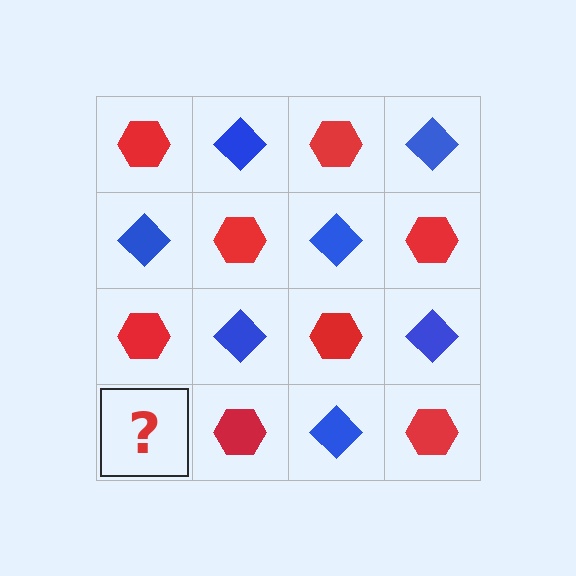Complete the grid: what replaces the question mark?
The question mark should be replaced with a blue diamond.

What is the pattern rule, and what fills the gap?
The rule is that it alternates red hexagon and blue diamond in a checkerboard pattern. The gap should be filled with a blue diamond.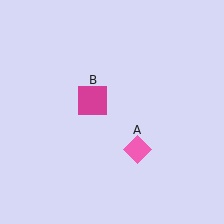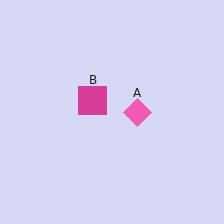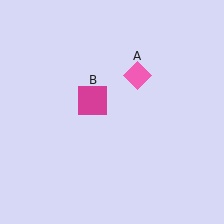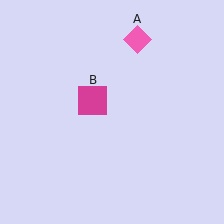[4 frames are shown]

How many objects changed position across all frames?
1 object changed position: pink diamond (object A).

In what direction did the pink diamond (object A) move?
The pink diamond (object A) moved up.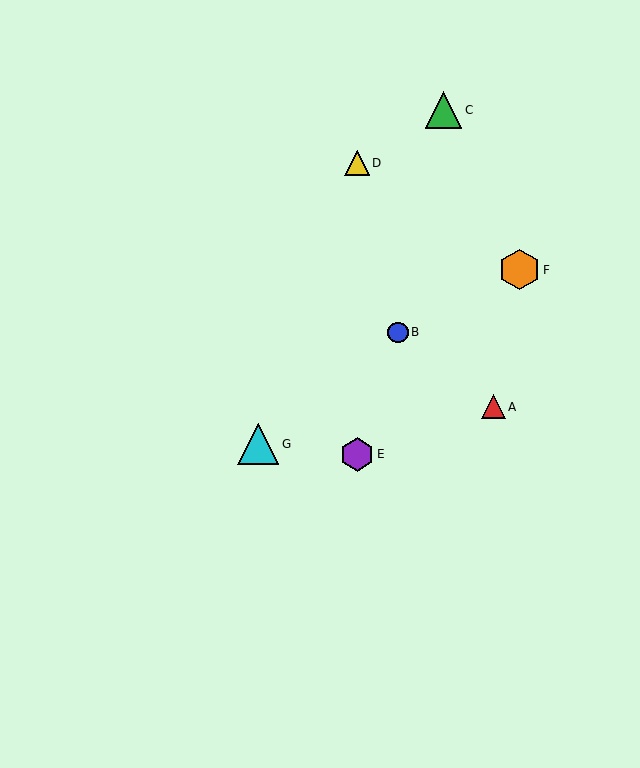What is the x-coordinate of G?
Object G is at x≈258.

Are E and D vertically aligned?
Yes, both are at x≈357.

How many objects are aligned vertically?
2 objects (D, E) are aligned vertically.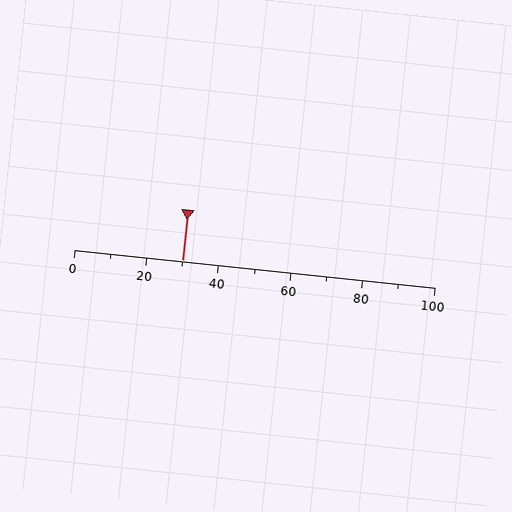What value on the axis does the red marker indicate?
The marker indicates approximately 30.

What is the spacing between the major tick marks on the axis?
The major ticks are spaced 20 apart.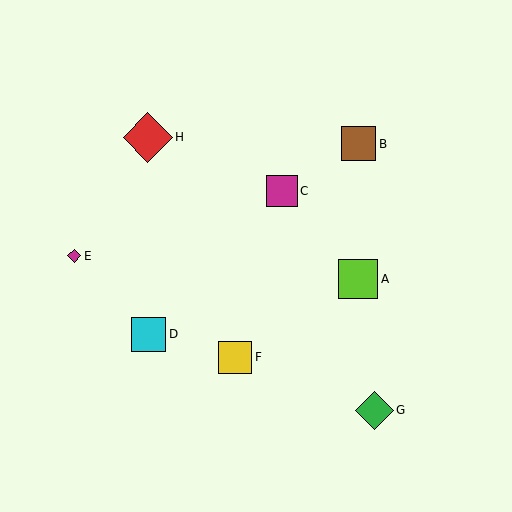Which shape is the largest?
The red diamond (labeled H) is the largest.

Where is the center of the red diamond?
The center of the red diamond is at (148, 137).